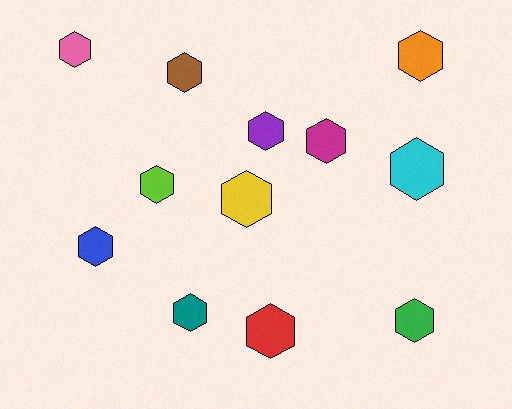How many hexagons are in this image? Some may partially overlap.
There are 12 hexagons.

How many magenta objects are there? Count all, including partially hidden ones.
There is 1 magenta object.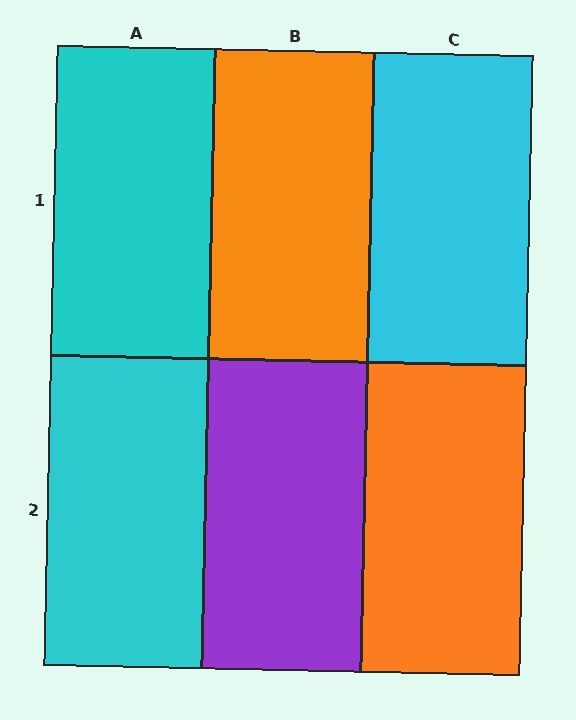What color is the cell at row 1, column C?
Cyan.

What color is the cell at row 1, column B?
Orange.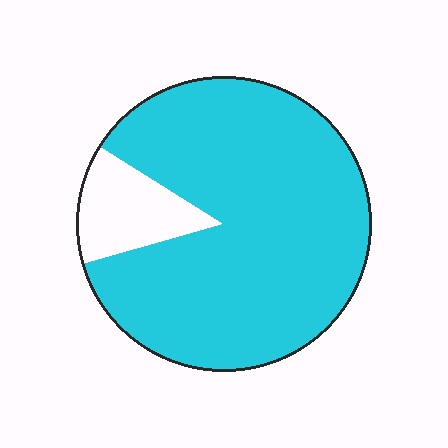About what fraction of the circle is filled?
About seven eighths (7/8).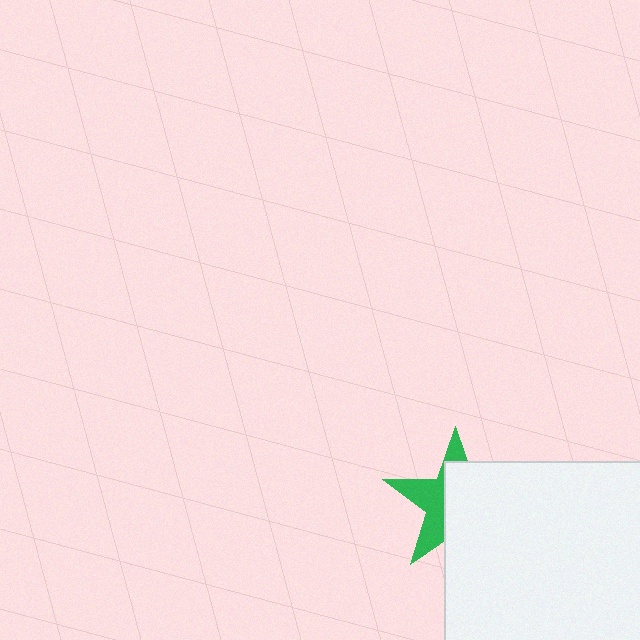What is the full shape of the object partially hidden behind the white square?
The partially hidden object is a green star.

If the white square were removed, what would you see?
You would see the complete green star.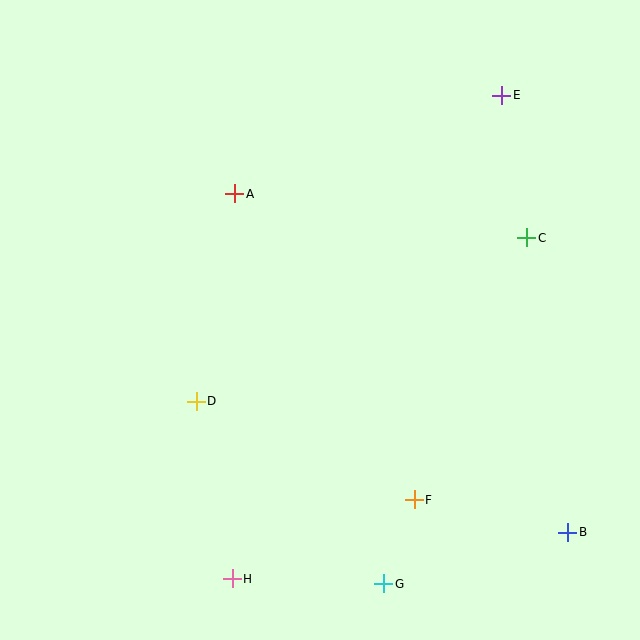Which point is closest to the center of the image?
Point D at (196, 401) is closest to the center.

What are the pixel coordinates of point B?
Point B is at (568, 532).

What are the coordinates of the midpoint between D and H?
The midpoint between D and H is at (214, 490).